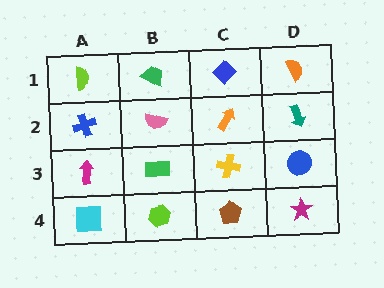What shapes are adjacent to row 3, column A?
A blue cross (row 2, column A), a cyan square (row 4, column A), a green rectangle (row 3, column B).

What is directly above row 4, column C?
A yellow cross.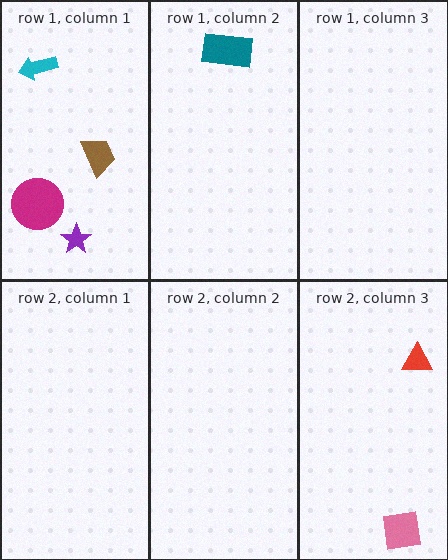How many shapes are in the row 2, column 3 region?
2.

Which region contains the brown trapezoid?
The row 1, column 1 region.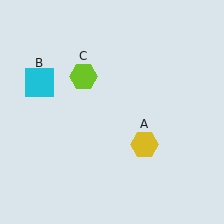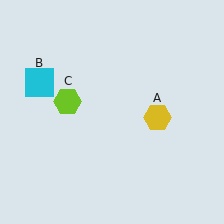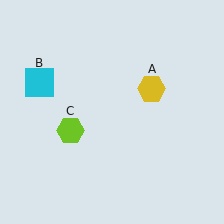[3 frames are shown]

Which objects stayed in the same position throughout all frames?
Cyan square (object B) remained stationary.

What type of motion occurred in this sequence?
The yellow hexagon (object A), lime hexagon (object C) rotated counterclockwise around the center of the scene.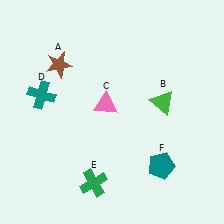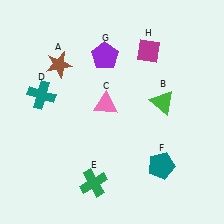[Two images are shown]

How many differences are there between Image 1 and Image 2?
There are 2 differences between the two images.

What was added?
A purple pentagon (G), a magenta diamond (H) were added in Image 2.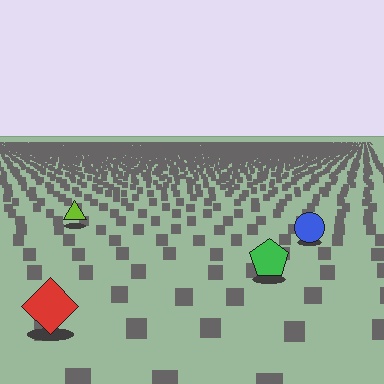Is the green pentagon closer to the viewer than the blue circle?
Yes. The green pentagon is closer — you can tell from the texture gradient: the ground texture is coarser near it.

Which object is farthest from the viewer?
The lime triangle is farthest from the viewer. It appears smaller and the ground texture around it is denser.